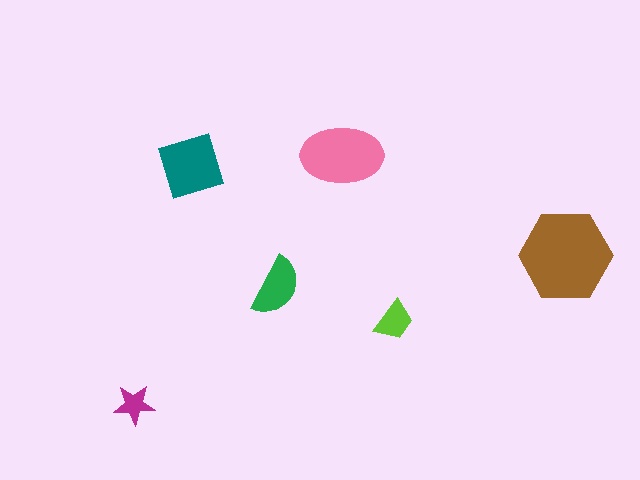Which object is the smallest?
The magenta star.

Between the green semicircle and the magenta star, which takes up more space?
The green semicircle.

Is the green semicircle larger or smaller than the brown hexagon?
Smaller.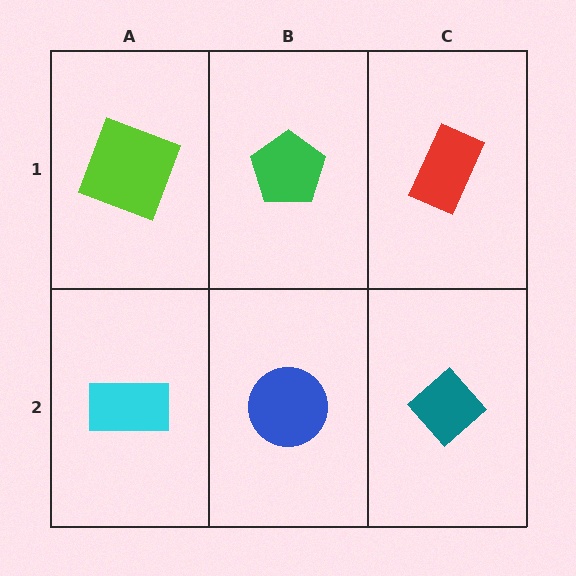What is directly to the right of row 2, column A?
A blue circle.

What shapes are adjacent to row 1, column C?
A teal diamond (row 2, column C), a green pentagon (row 1, column B).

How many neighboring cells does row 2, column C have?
2.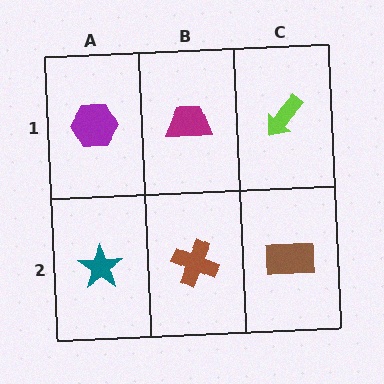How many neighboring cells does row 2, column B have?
3.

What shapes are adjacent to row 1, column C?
A brown rectangle (row 2, column C), a magenta trapezoid (row 1, column B).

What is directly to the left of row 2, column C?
A brown cross.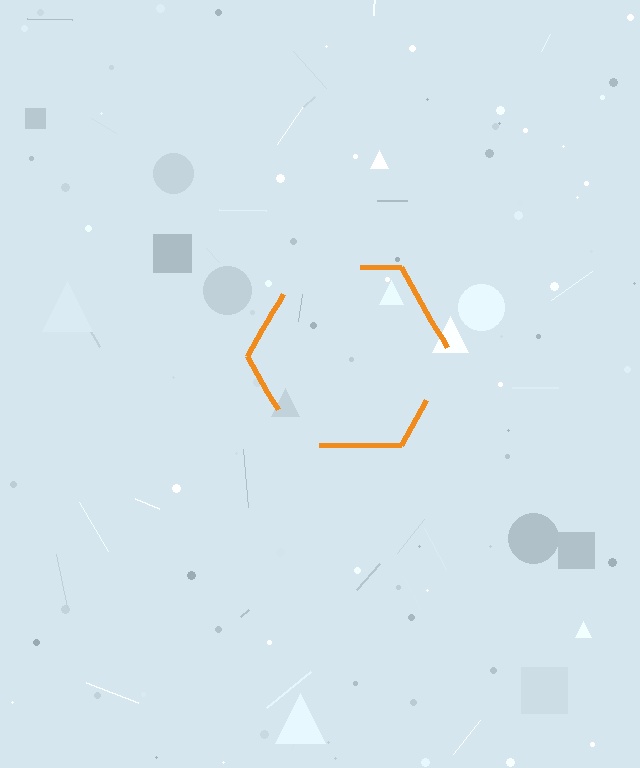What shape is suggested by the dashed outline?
The dashed outline suggests a hexagon.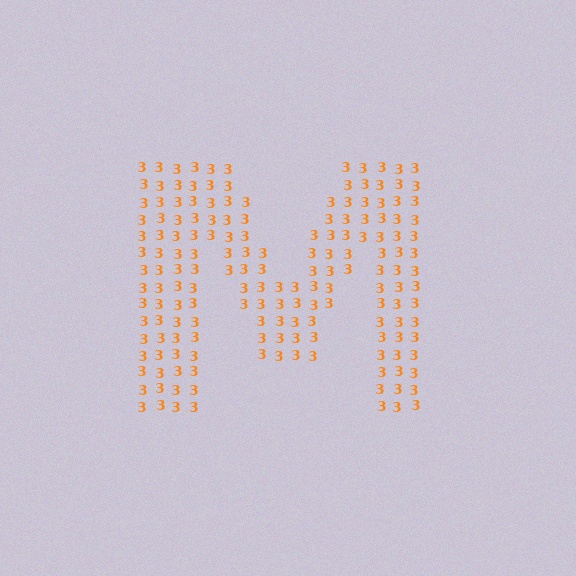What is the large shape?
The large shape is the letter M.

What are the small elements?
The small elements are digit 3's.